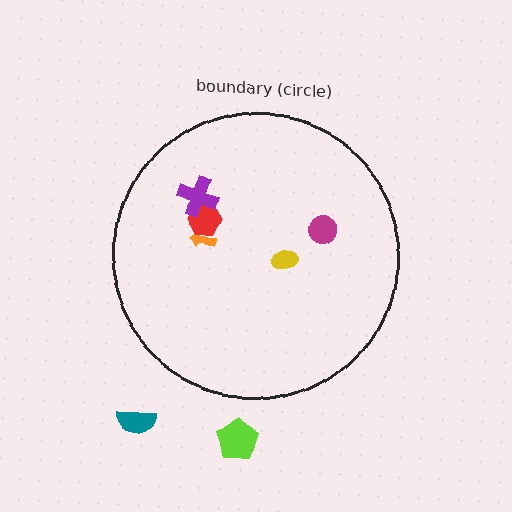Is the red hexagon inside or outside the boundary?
Inside.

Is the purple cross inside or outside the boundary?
Inside.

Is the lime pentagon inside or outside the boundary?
Outside.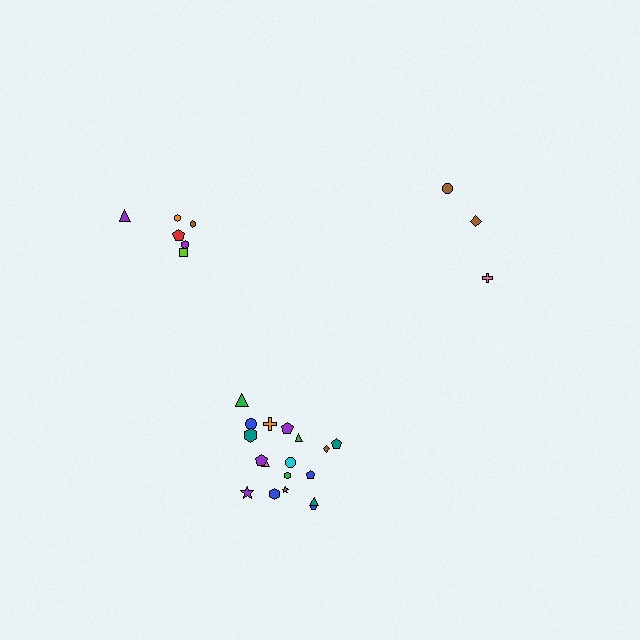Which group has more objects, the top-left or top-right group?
The top-left group.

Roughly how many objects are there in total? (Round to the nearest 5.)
Roughly 25 objects in total.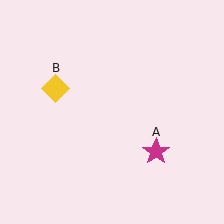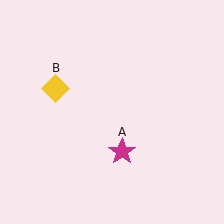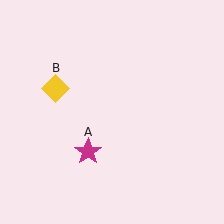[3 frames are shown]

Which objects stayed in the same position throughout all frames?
Yellow diamond (object B) remained stationary.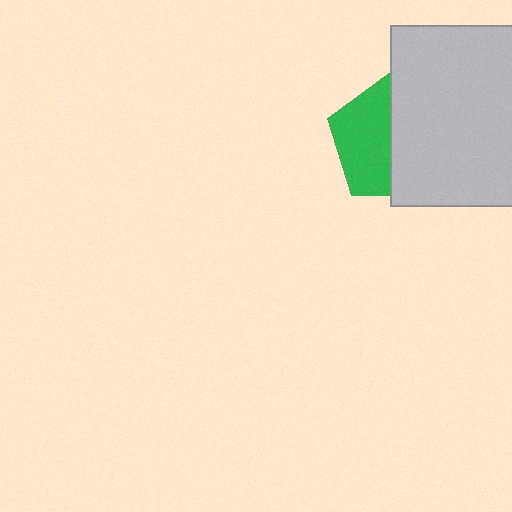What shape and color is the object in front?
The object in front is a light gray square.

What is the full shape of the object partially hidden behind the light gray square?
The partially hidden object is a green pentagon.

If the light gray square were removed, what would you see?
You would see the complete green pentagon.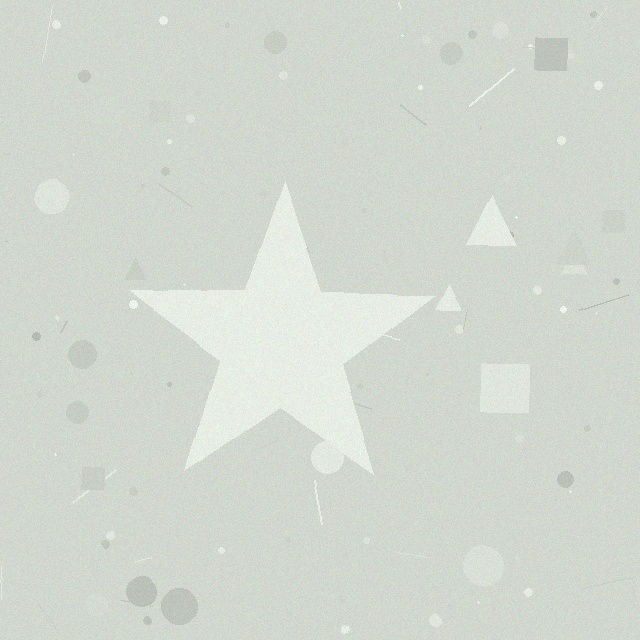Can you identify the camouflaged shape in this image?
The camouflaged shape is a star.